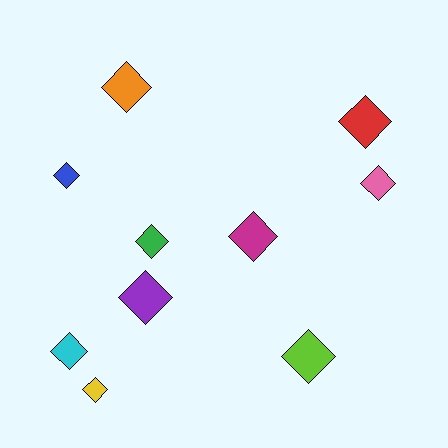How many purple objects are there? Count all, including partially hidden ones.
There is 1 purple object.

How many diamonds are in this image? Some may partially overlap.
There are 10 diamonds.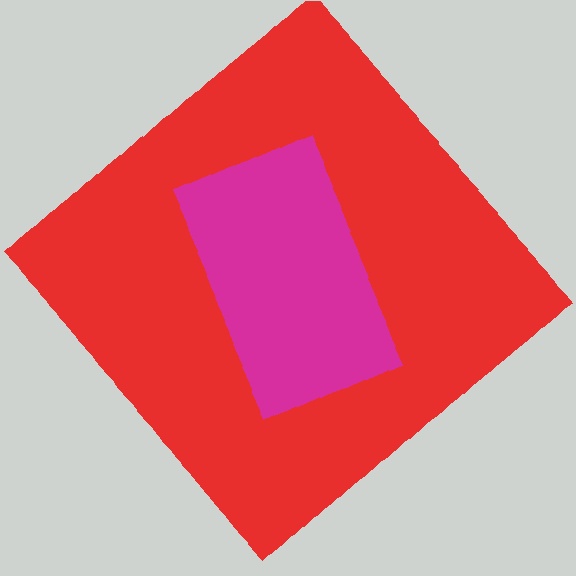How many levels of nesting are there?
2.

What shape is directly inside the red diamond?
The magenta rectangle.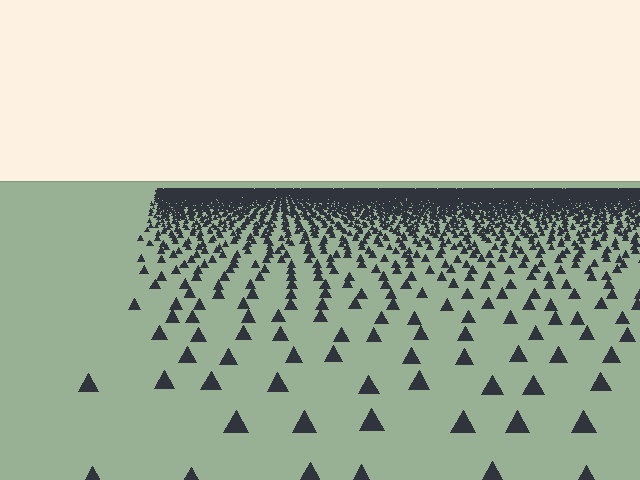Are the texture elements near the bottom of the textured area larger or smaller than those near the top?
Larger. Near the bottom, elements are closer to the viewer and appear at a bigger on-screen size.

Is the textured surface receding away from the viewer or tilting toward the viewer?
The surface is receding away from the viewer. Texture elements get smaller and denser toward the top.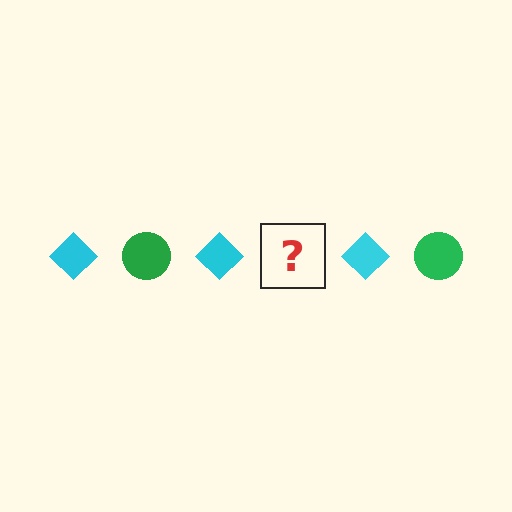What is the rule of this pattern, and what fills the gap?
The rule is that the pattern alternates between cyan diamond and green circle. The gap should be filled with a green circle.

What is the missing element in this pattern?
The missing element is a green circle.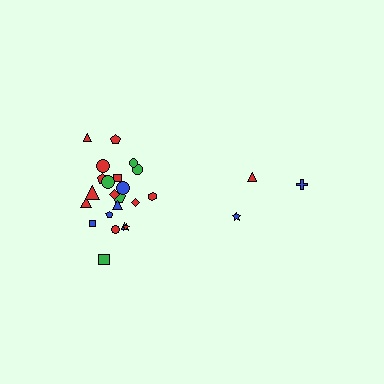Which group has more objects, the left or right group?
The left group.